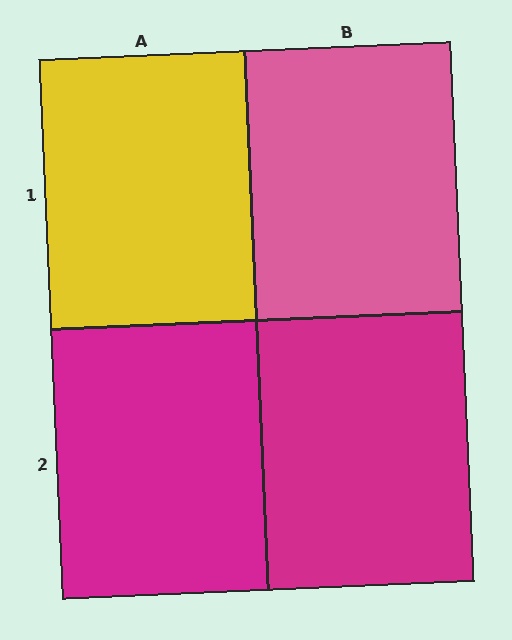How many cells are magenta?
2 cells are magenta.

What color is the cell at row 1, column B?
Pink.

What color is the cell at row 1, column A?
Yellow.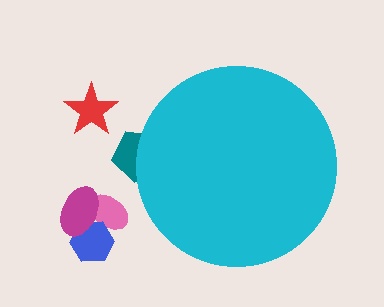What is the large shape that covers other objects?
A cyan circle.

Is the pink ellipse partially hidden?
No, the pink ellipse is fully visible.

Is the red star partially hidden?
No, the red star is fully visible.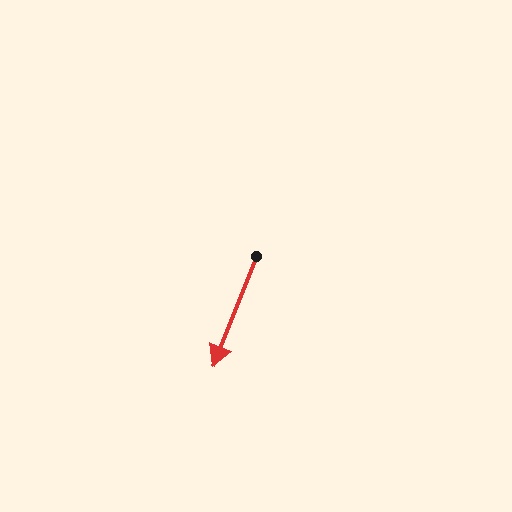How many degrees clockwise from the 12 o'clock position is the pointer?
Approximately 201 degrees.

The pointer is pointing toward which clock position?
Roughly 7 o'clock.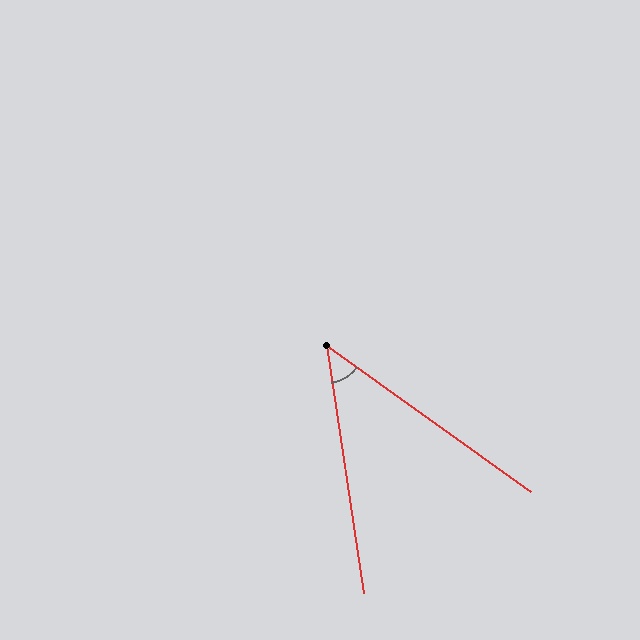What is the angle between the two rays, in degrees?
Approximately 46 degrees.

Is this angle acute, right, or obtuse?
It is acute.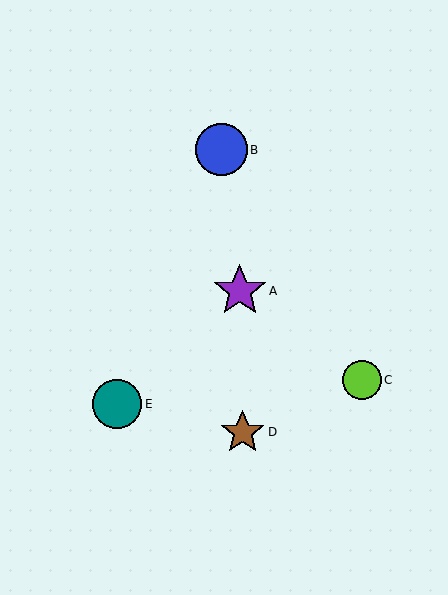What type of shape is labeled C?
Shape C is a lime circle.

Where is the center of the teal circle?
The center of the teal circle is at (117, 404).